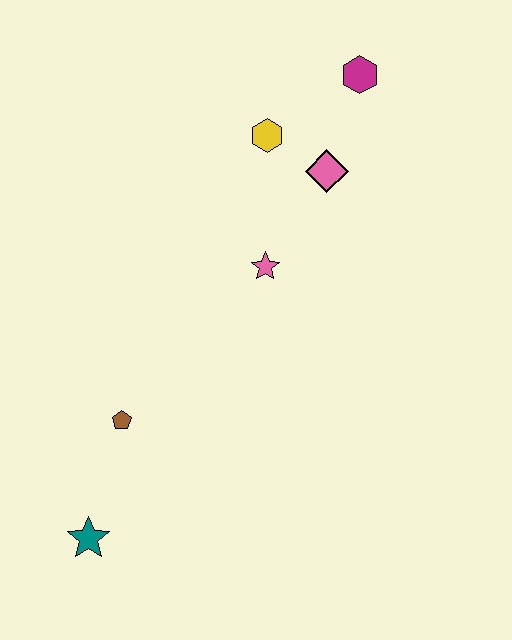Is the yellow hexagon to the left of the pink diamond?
Yes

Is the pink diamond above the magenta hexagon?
No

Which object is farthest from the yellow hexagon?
The teal star is farthest from the yellow hexagon.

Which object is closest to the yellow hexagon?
The pink diamond is closest to the yellow hexagon.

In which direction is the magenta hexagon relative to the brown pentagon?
The magenta hexagon is above the brown pentagon.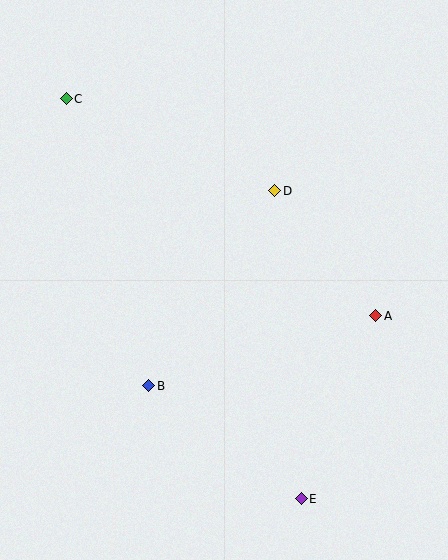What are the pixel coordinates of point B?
Point B is at (149, 386).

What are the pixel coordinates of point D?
Point D is at (275, 191).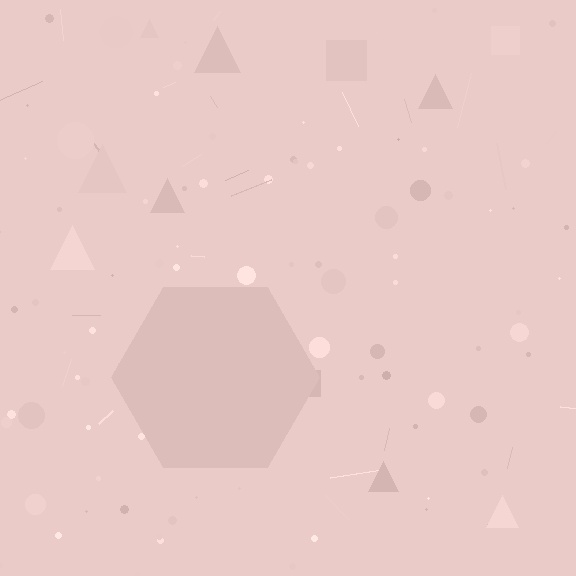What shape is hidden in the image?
A hexagon is hidden in the image.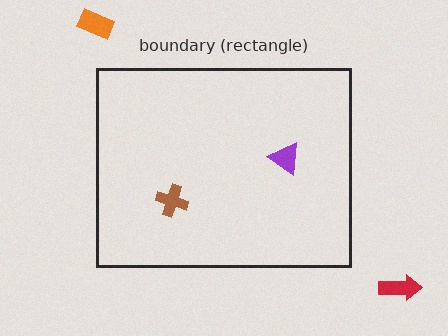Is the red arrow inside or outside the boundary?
Outside.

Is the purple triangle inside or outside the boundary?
Inside.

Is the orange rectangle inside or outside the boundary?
Outside.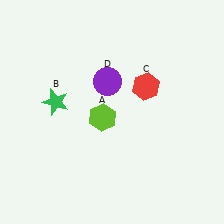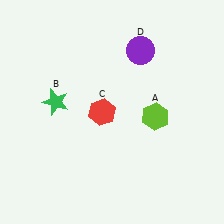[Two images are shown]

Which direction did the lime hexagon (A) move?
The lime hexagon (A) moved right.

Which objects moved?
The objects that moved are: the lime hexagon (A), the red hexagon (C), the purple circle (D).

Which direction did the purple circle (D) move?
The purple circle (D) moved right.